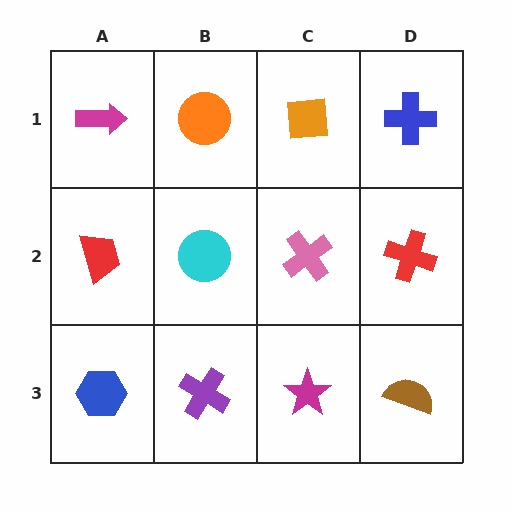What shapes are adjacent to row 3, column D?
A red cross (row 2, column D), a magenta star (row 3, column C).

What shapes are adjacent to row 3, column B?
A cyan circle (row 2, column B), a blue hexagon (row 3, column A), a magenta star (row 3, column C).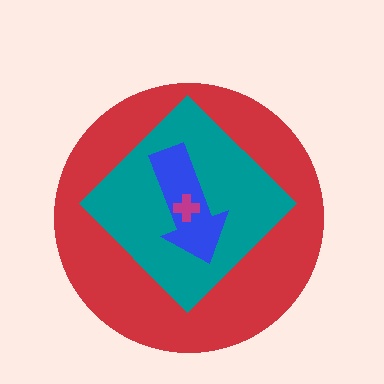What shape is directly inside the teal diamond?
The blue arrow.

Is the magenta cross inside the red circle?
Yes.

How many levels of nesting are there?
4.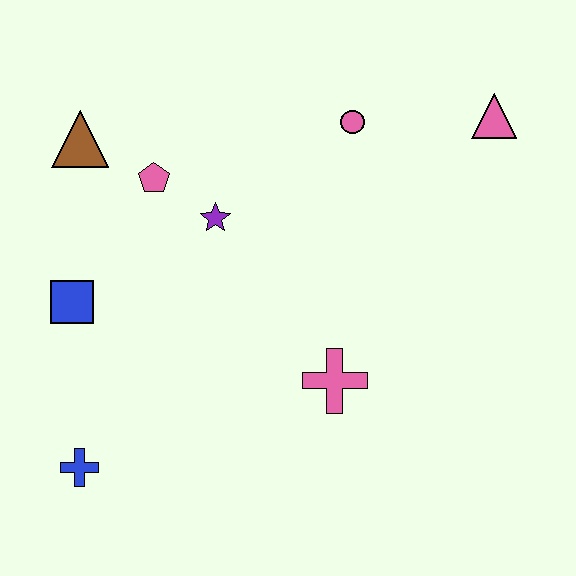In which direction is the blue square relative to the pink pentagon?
The blue square is below the pink pentagon.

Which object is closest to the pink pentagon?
The purple star is closest to the pink pentagon.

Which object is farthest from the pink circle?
The blue cross is farthest from the pink circle.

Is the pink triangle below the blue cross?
No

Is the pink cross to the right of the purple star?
Yes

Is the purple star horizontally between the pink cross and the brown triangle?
Yes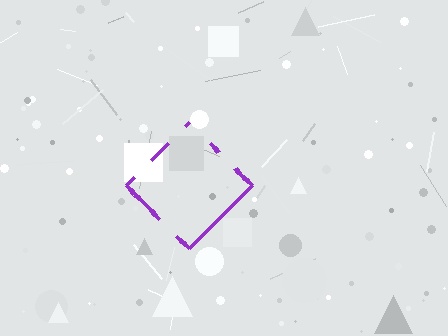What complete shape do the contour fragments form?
The contour fragments form a diamond.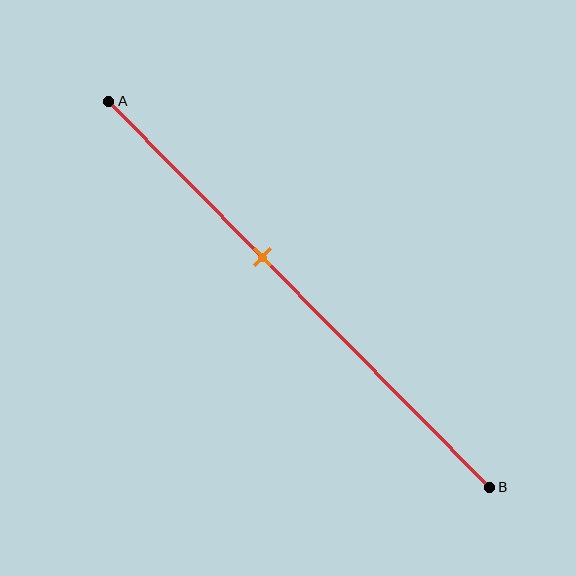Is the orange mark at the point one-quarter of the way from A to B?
No, the mark is at about 40% from A, not at the 25% one-quarter point.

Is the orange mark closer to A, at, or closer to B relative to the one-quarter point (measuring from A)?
The orange mark is closer to point B than the one-quarter point of segment AB.